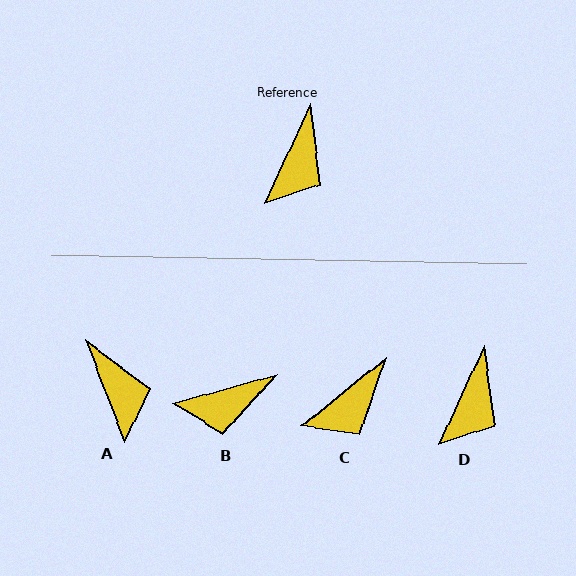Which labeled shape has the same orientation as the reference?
D.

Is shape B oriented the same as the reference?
No, it is off by about 49 degrees.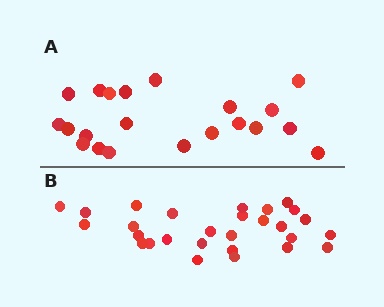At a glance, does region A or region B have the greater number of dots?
Region B (the bottom region) has more dots.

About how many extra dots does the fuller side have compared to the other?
Region B has roughly 8 or so more dots than region A.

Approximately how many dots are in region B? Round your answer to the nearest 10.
About 30 dots. (The exact count is 28, which rounds to 30.)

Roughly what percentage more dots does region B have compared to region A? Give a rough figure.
About 35% more.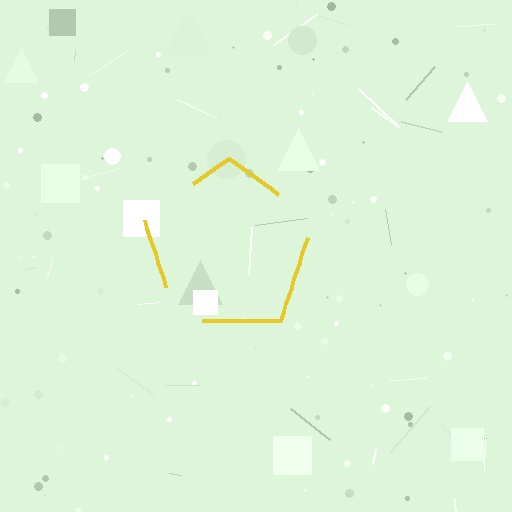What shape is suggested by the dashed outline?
The dashed outline suggests a pentagon.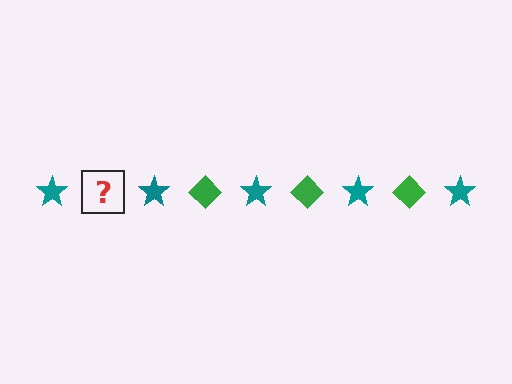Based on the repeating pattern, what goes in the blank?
The blank should be a green diamond.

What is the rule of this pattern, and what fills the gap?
The rule is that the pattern alternates between teal star and green diamond. The gap should be filled with a green diamond.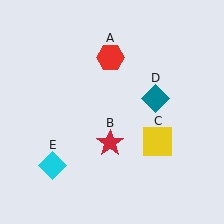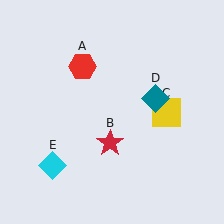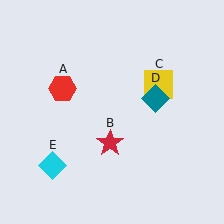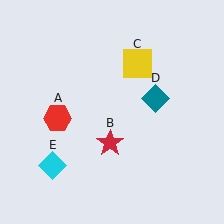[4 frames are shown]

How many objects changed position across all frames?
2 objects changed position: red hexagon (object A), yellow square (object C).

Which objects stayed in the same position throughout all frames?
Red star (object B) and teal diamond (object D) and cyan diamond (object E) remained stationary.